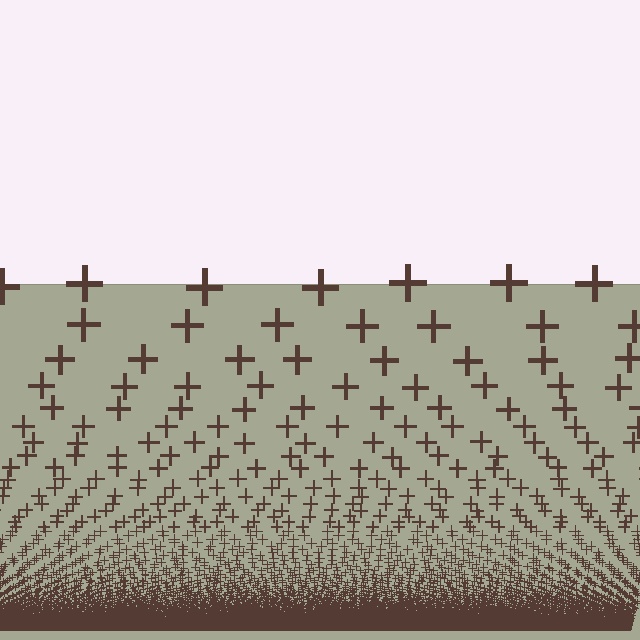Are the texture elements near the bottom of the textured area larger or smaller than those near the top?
Smaller. The gradient is inverted — elements near the bottom are smaller and denser.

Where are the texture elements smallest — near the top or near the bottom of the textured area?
Near the bottom.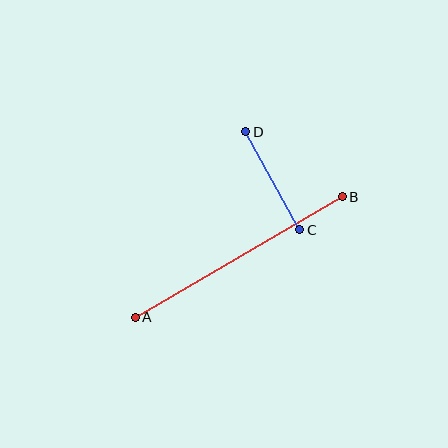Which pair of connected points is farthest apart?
Points A and B are farthest apart.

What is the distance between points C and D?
The distance is approximately 112 pixels.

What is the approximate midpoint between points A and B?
The midpoint is at approximately (239, 257) pixels.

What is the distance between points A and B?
The distance is approximately 240 pixels.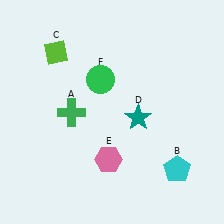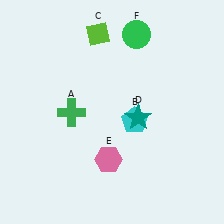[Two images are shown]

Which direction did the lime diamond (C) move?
The lime diamond (C) moved right.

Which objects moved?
The objects that moved are: the cyan pentagon (B), the lime diamond (C), the green circle (F).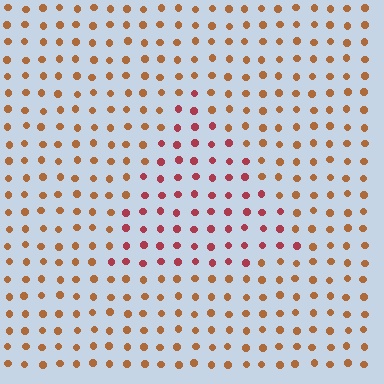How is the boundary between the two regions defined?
The boundary is defined purely by a slight shift in hue (about 36 degrees). Spacing, size, and orientation are identical on both sides.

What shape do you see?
I see a triangle.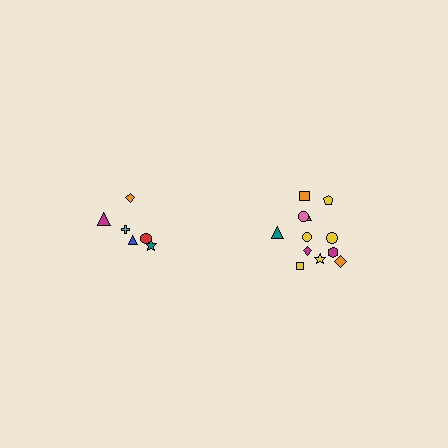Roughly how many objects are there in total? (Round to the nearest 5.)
Roughly 20 objects in total.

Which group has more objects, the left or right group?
The right group.